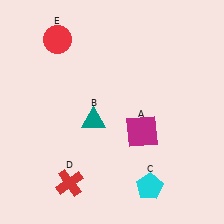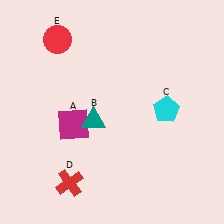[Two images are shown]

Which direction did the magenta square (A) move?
The magenta square (A) moved left.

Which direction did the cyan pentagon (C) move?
The cyan pentagon (C) moved up.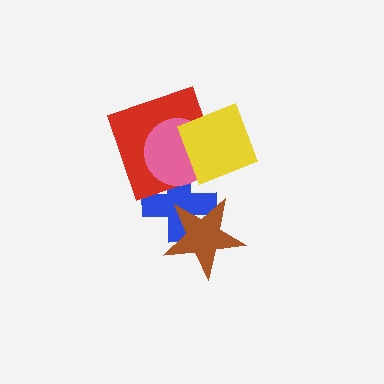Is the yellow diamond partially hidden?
No, no other shape covers it.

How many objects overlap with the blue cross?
4 objects overlap with the blue cross.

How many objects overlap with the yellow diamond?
3 objects overlap with the yellow diamond.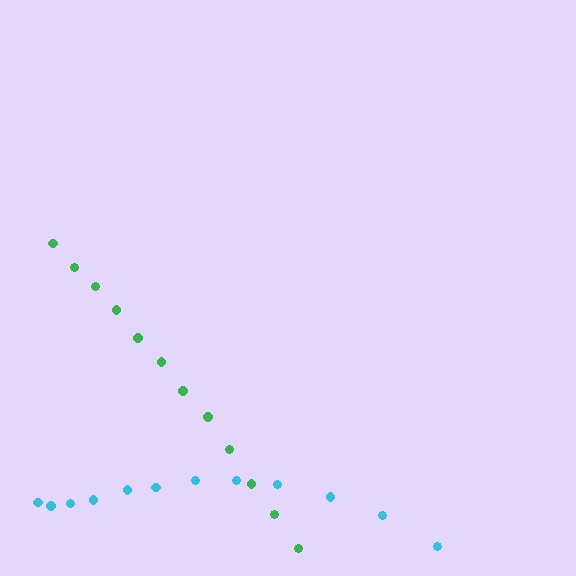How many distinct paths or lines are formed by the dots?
There are 2 distinct paths.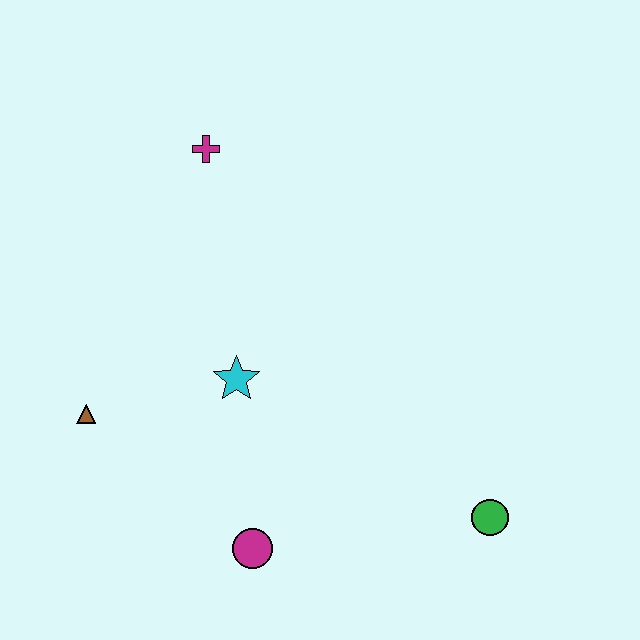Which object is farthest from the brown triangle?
The green circle is farthest from the brown triangle.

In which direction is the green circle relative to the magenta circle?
The green circle is to the right of the magenta circle.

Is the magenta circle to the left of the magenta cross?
No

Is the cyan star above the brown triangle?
Yes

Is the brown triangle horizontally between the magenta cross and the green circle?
No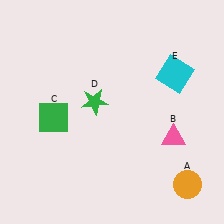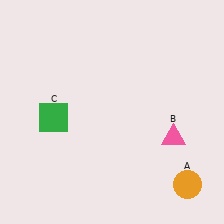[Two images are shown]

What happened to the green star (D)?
The green star (D) was removed in Image 2. It was in the top-left area of Image 1.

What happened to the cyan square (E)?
The cyan square (E) was removed in Image 2. It was in the top-right area of Image 1.